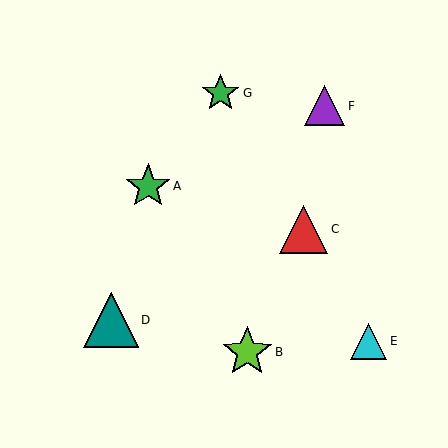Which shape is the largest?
The teal triangle (labeled D) is the largest.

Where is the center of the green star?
The center of the green star is at (148, 186).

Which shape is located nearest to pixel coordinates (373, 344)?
The cyan triangle (labeled E) at (369, 341) is nearest to that location.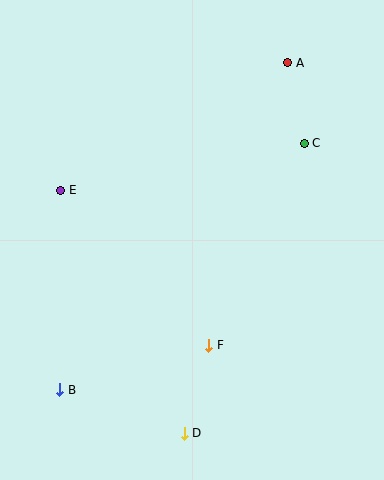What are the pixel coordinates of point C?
Point C is at (304, 143).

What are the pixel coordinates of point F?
Point F is at (209, 345).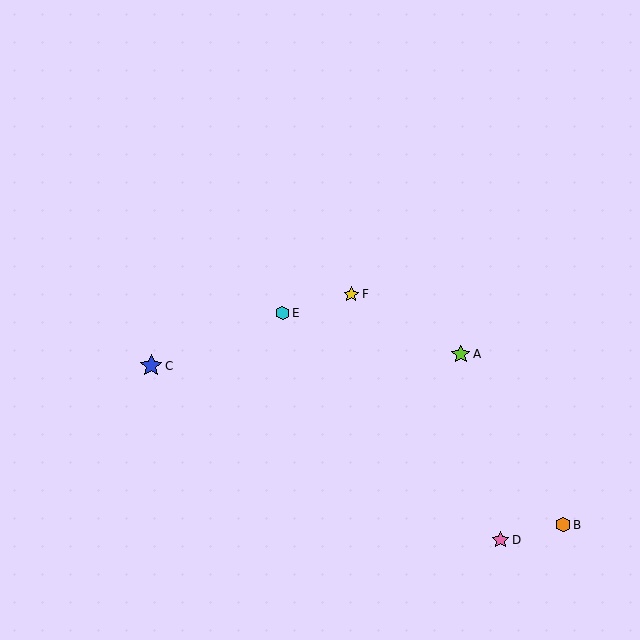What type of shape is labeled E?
Shape E is a cyan hexagon.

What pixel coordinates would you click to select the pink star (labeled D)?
Click at (500, 540) to select the pink star D.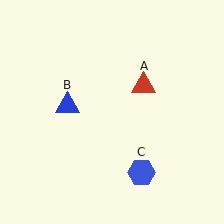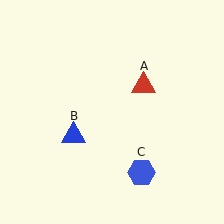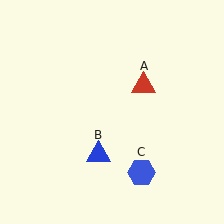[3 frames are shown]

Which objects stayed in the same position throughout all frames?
Red triangle (object A) and blue hexagon (object C) remained stationary.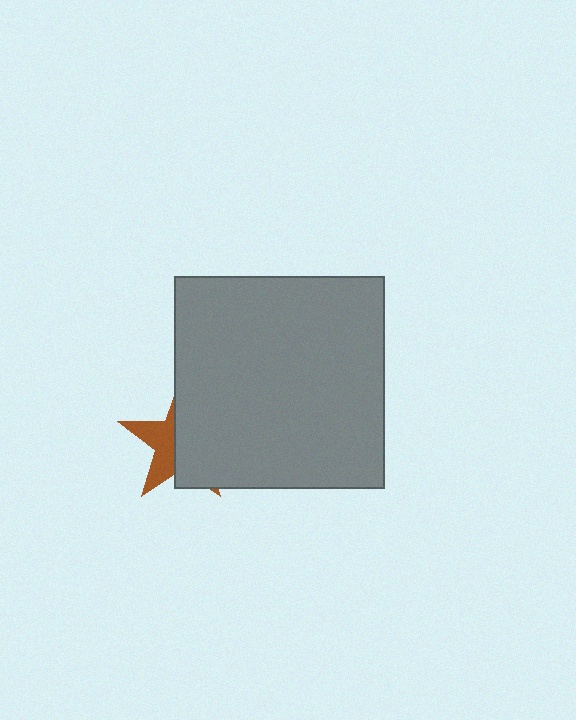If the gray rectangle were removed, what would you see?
You would see the complete brown star.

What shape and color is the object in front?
The object in front is a gray rectangle.